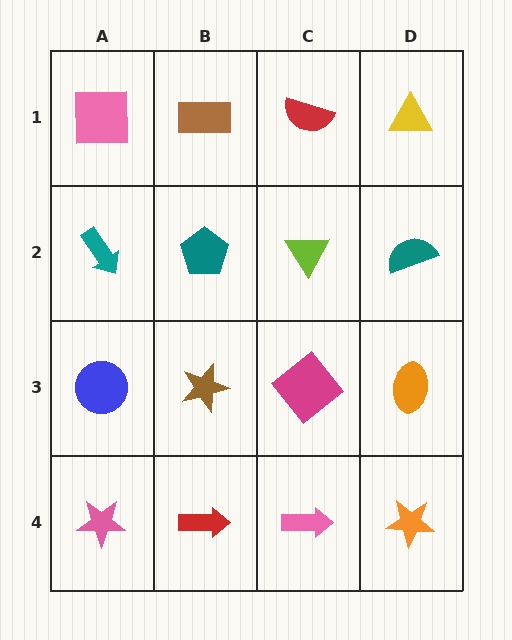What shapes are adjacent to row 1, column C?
A lime triangle (row 2, column C), a brown rectangle (row 1, column B), a yellow triangle (row 1, column D).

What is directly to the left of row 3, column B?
A blue circle.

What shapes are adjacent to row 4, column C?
A magenta diamond (row 3, column C), a red arrow (row 4, column B), an orange star (row 4, column D).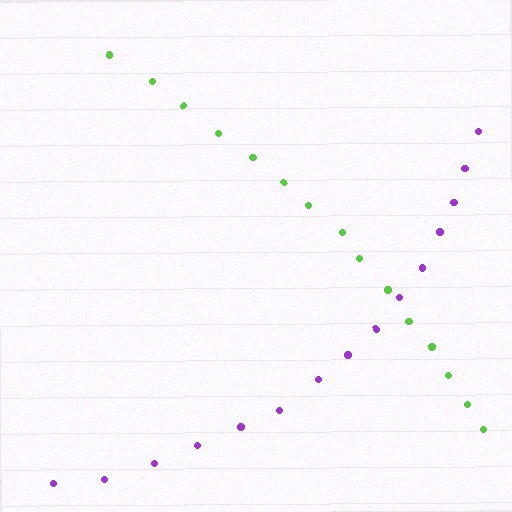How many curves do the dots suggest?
There are 2 distinct paths.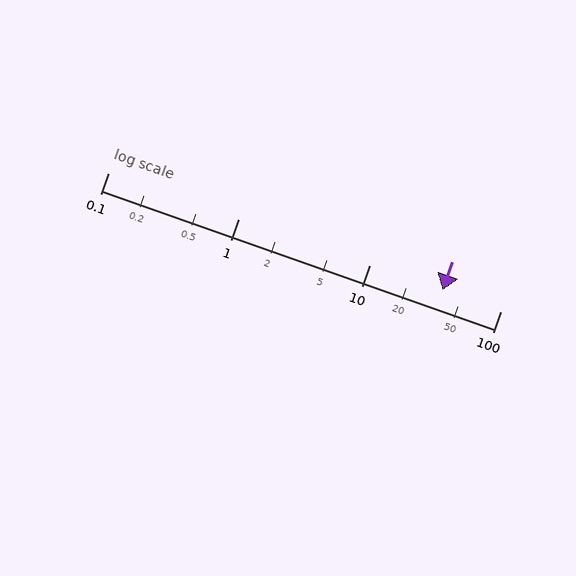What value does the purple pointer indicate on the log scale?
The pointer indicates approximately 36.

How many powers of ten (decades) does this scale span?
The scale spans 3 decades, from 0.1 to 100.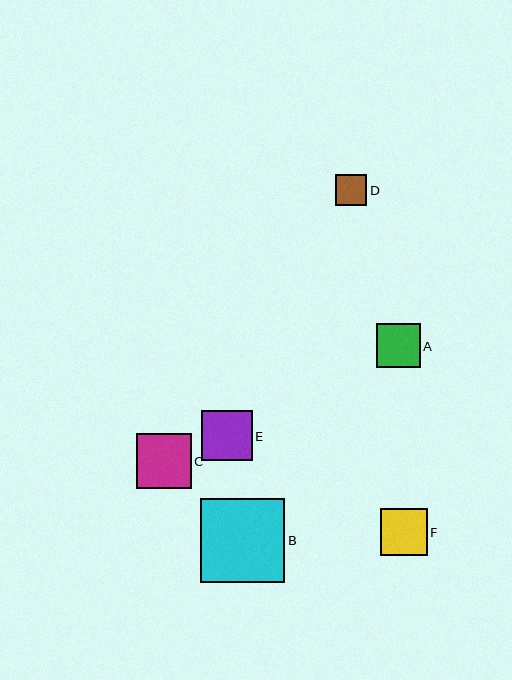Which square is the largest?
Square B is the largest with a size of approximately 84 pixels.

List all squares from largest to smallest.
From largest to smallest: B, C, E, F, A, D.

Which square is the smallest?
Square D is the smallest with a size of approximately 31 pixels.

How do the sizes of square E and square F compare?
Square E and square F are approximately the same size.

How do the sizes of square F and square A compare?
Square F and square A are approximately the same size.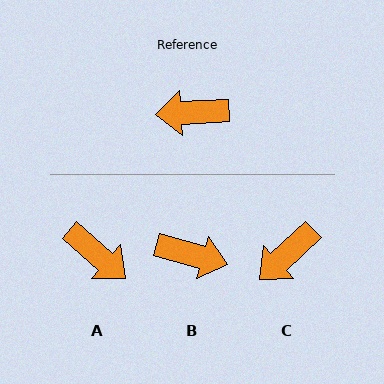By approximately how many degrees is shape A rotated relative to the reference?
Approximately 136 degrees counter-clockwise.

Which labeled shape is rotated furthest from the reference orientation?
B, about 161 degrees away.